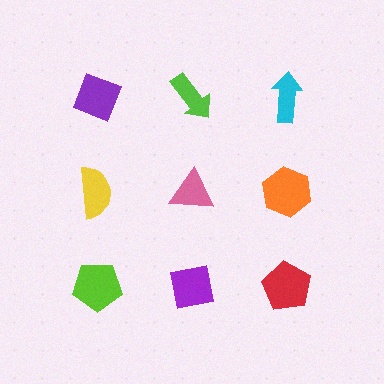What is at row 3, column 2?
A purple square.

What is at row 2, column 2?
A pink triangle.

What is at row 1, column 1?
A purple diamond.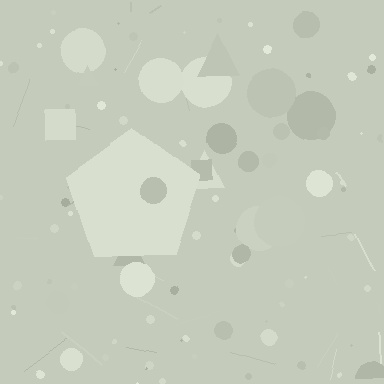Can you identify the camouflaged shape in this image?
The camouflaged shape is a pentagon.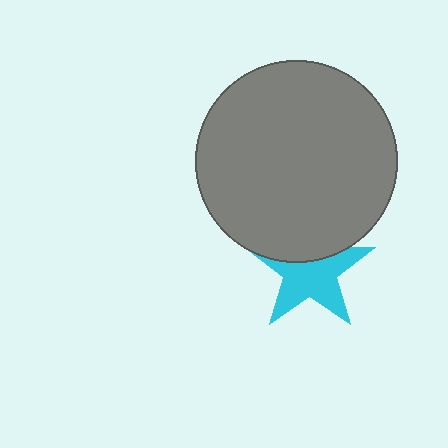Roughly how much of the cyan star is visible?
Most of it is visible (roughly 65%).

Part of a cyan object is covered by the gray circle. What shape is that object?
It is a star.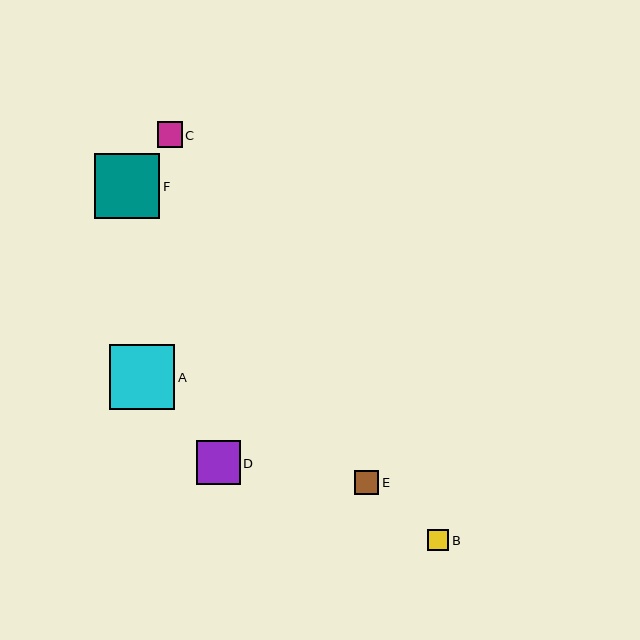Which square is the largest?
Square A is the largest with a size of approximately 65 pixels.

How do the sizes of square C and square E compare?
Square C and square E are approximately the same size.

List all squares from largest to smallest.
From largest to smallest: A, F, D, C, E, B.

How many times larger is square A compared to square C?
Square A is approximately 2.6 times the size of square C.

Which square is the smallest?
Square B is the smallest with a size of approximately 22 pixels.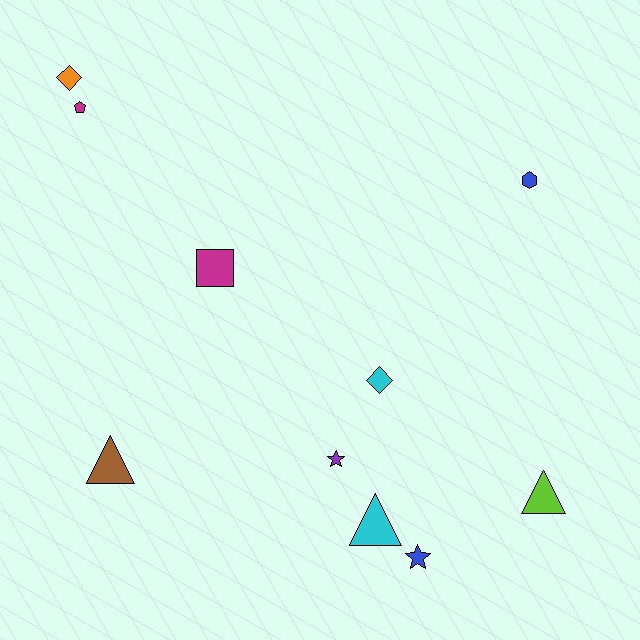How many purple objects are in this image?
There is 1 purple object.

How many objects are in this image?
There are 10 objects.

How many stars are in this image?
There are 2 stars.